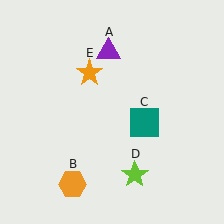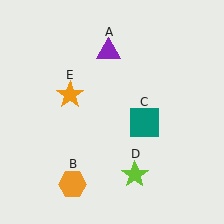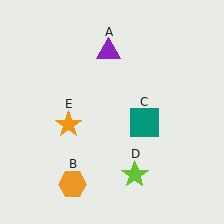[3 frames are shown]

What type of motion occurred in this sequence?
The orange star (object E) rotated counterclockwise around the center of the scene.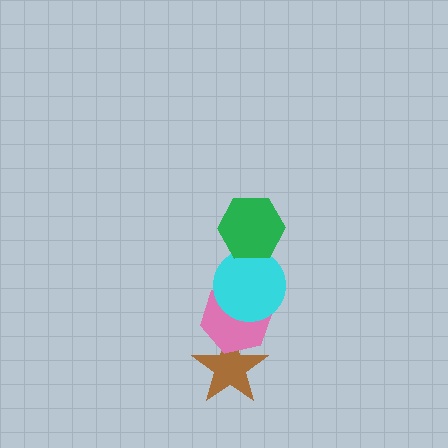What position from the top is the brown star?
The brown star is 4th from the top.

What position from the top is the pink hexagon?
The pink hexagon is 3rd from the top.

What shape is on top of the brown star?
The pink hexagon is on top of the brown star.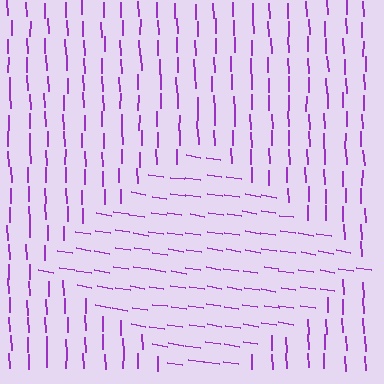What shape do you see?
I see a diamond.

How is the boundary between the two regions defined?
The boundary is defined purely by a change in line orientation (approximately 79 degrees difference). All lines are the same color and thickness.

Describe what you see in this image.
The image is filled with small purple line segments. A diamond region in the image has lines oriented differently from the surrounding lines, creating a visible texture boundary.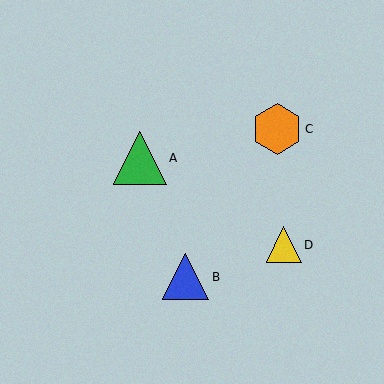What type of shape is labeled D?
Shape D is a yellow triangle.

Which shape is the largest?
The green triangle (labeled A) is the largest.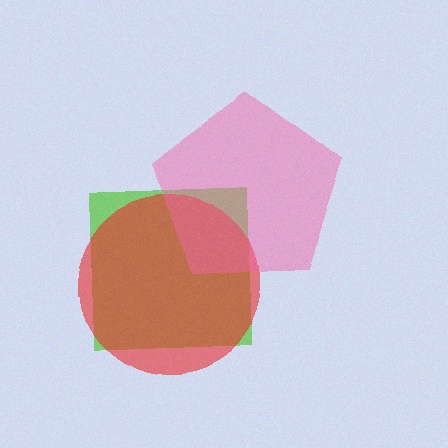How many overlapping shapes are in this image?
There are 3 overlapping shapes in the image.